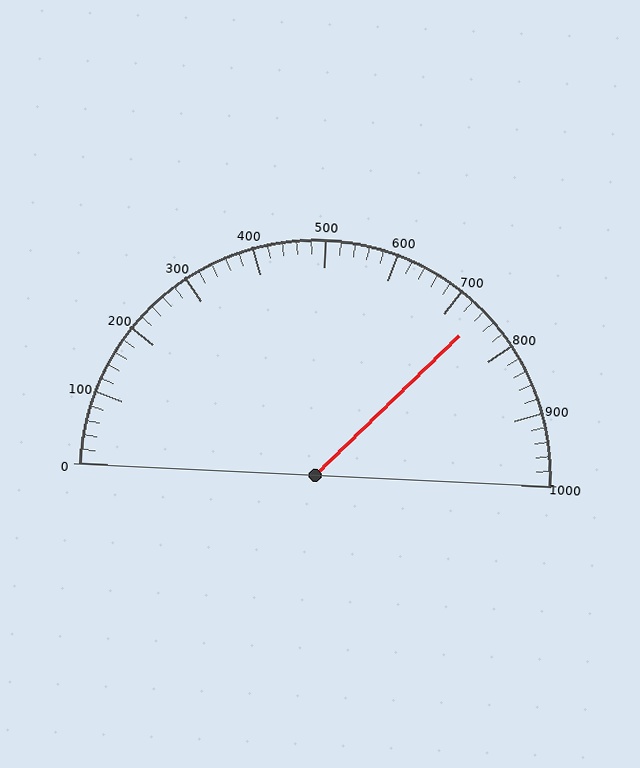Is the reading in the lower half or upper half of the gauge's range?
The reading is in the upper half of the range (0 to 1000).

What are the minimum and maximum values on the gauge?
The gauge ranges from 0 to 1000.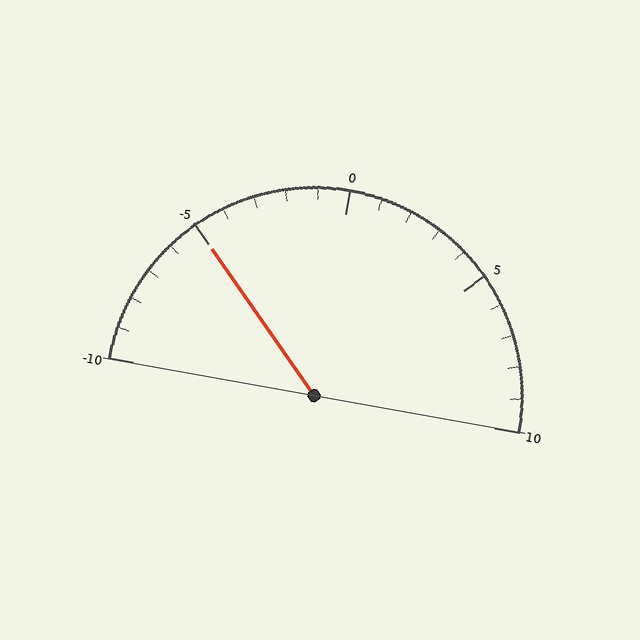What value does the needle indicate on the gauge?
The needle indicates approximately -5.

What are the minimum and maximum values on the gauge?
The gauge ranges from -10 to 10.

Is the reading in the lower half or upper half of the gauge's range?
The reading is in the lower half of the range (-10 to 10).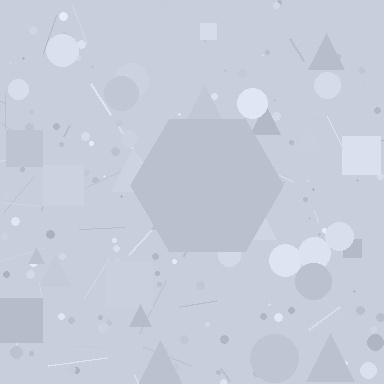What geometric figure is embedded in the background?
A hexagon is embedded in the background.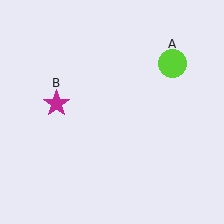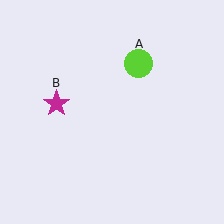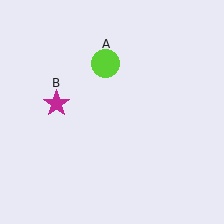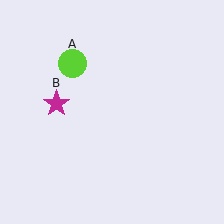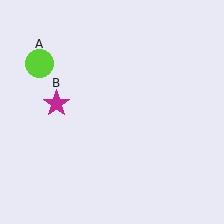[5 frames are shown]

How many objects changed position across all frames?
1 object changed position: lime circle (object A).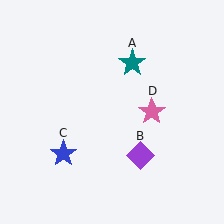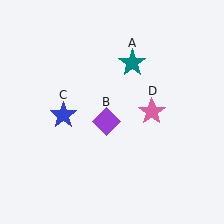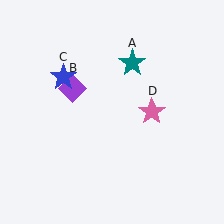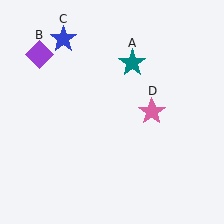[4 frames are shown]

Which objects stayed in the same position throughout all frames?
Teal star (object A) and pink star (object D) remained stationary.